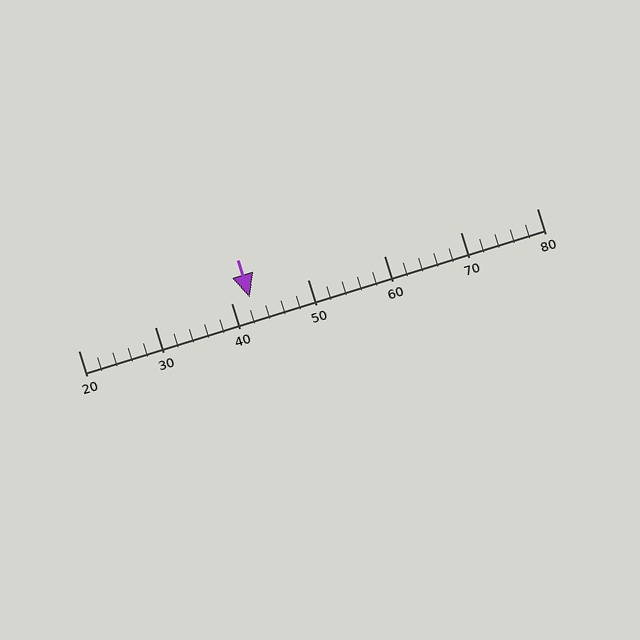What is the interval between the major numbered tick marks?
The major tick marks are spaced 10 units apart.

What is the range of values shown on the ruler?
The ruler shows values from 20 to 80.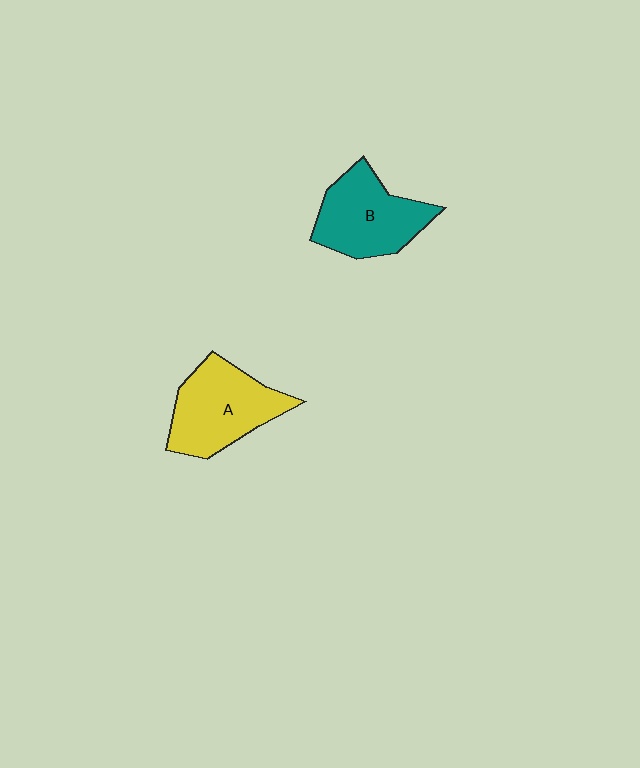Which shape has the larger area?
Shape A (yellow).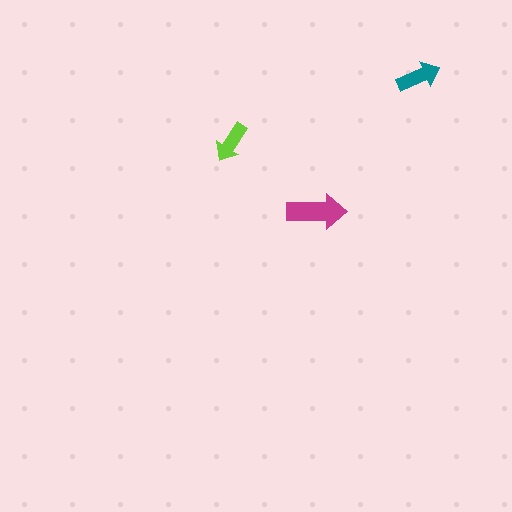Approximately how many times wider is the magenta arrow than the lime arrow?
About 1.5 times wider.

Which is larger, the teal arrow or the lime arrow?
The teal one.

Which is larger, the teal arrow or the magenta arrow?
The magenta one.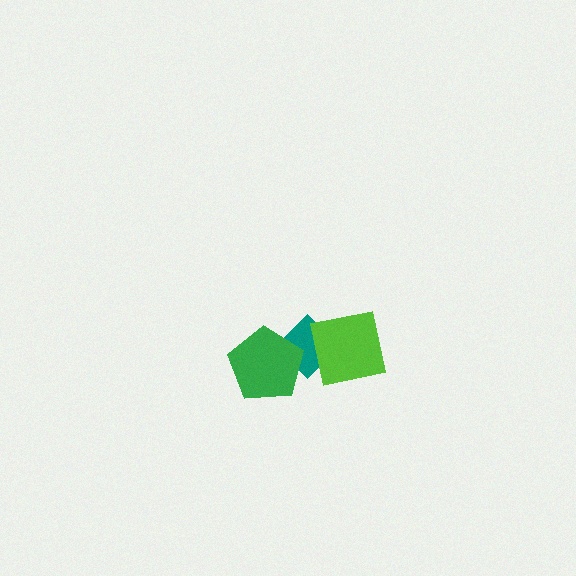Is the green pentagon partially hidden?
No, no other shape covers it.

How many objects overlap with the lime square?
1 object overlaps with the lime square.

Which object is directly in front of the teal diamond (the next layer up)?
The green pentagon is directly in front of the teal diamond.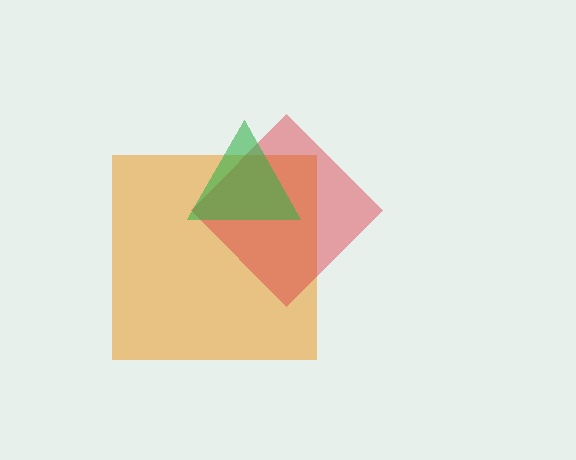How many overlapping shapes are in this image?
There are 3 overlapping shapes in the image.